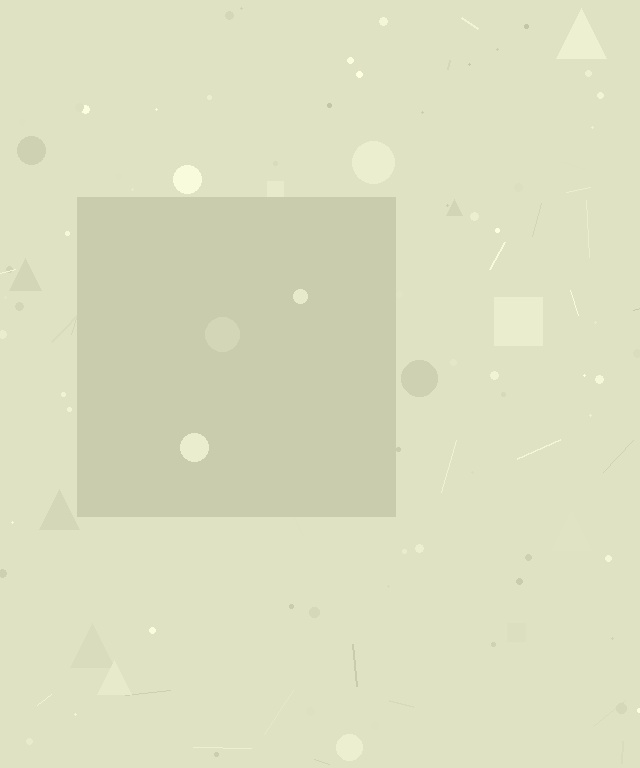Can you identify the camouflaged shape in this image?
The camouflaged shape is a square.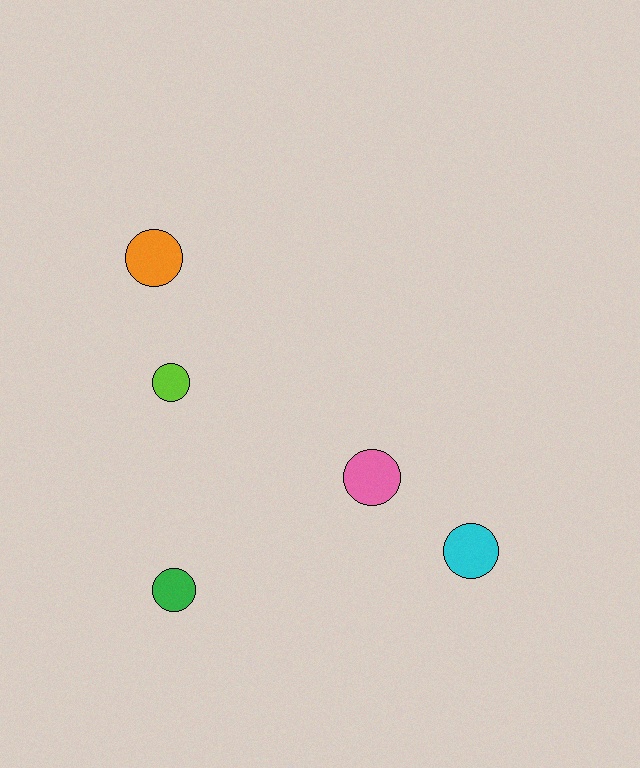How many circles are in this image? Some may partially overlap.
There are 5 circles.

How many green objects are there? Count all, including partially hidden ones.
There is 1 green object.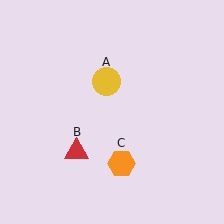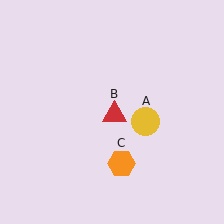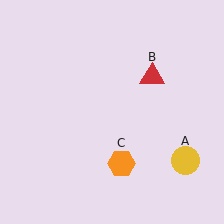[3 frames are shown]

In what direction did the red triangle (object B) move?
The red triangle (object B) moved up and to the right.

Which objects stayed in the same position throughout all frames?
Orange hexagon (object C) remained stationary.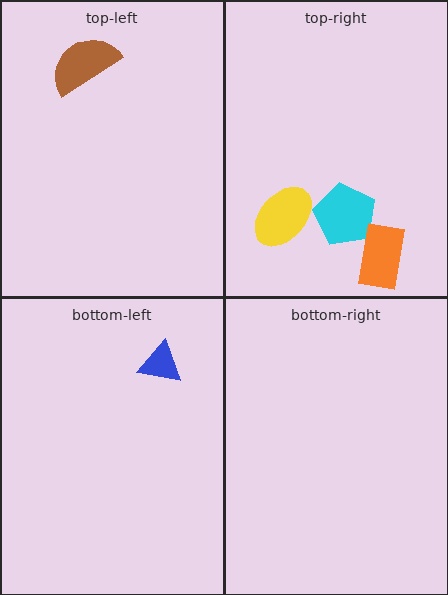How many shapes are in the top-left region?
1.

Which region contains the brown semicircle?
The top-left region.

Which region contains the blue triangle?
The bottom-left region.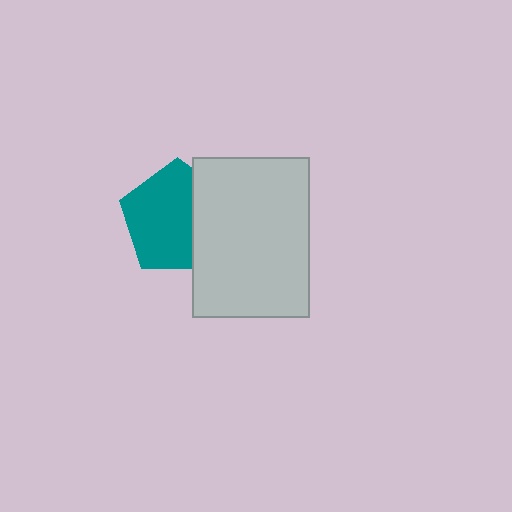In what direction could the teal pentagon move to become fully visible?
The teal pentagon could move left. That would shift it out from behind the light gray rectangle entirely.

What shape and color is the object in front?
The object in front is a light gray rectangle.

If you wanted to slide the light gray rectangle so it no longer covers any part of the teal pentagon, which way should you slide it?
Slide it right — that is the most direct way to separate the two shapes.